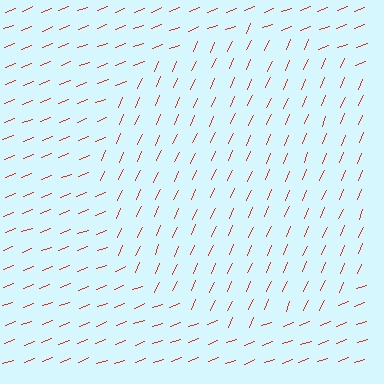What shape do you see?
I see a circle.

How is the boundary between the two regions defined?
The boundary is defined purely by a change in line orientation (approximately 45 degrees difference). All lines are the same color and thickness.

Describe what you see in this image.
The image is filled with small red line segments. A circle region in the image has lines oriented differently from the surrounding lines, creating a visible texture boundary.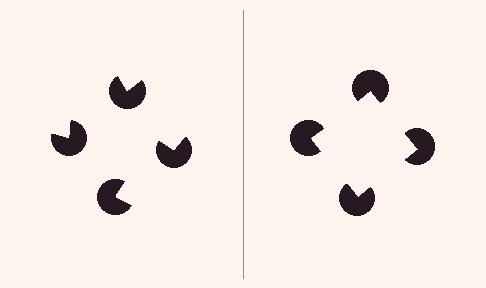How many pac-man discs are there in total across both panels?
8 — 4 on each side.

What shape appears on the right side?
An illusory square.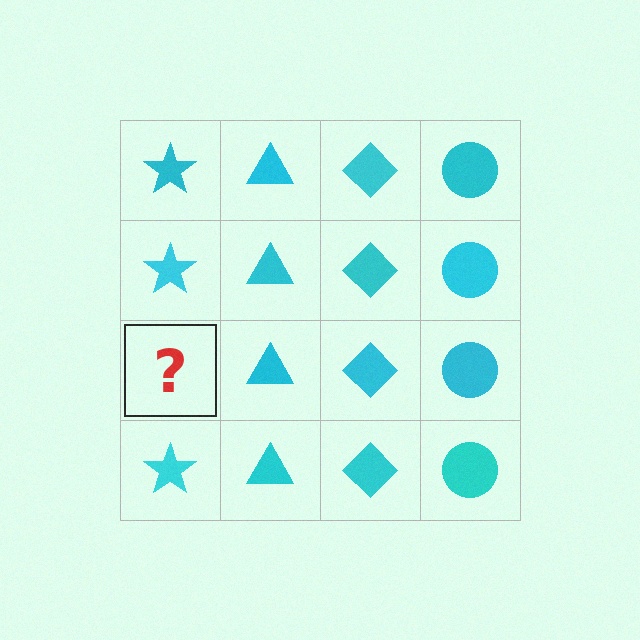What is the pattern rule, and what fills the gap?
The rule is that each column has a consistent shape. The gap should be filled with a cyan star.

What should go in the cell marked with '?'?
The missing cell should contain a cyan star.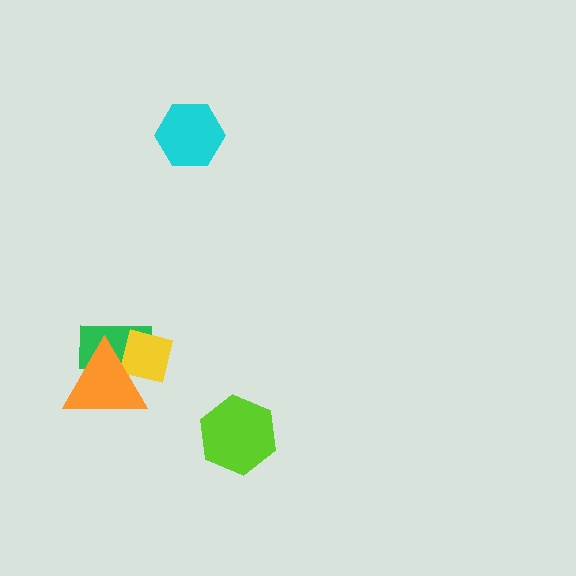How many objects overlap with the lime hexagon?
0 objects overlap with the lime hexagon.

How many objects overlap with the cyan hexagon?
0 objects overlap with the cyan hexagon.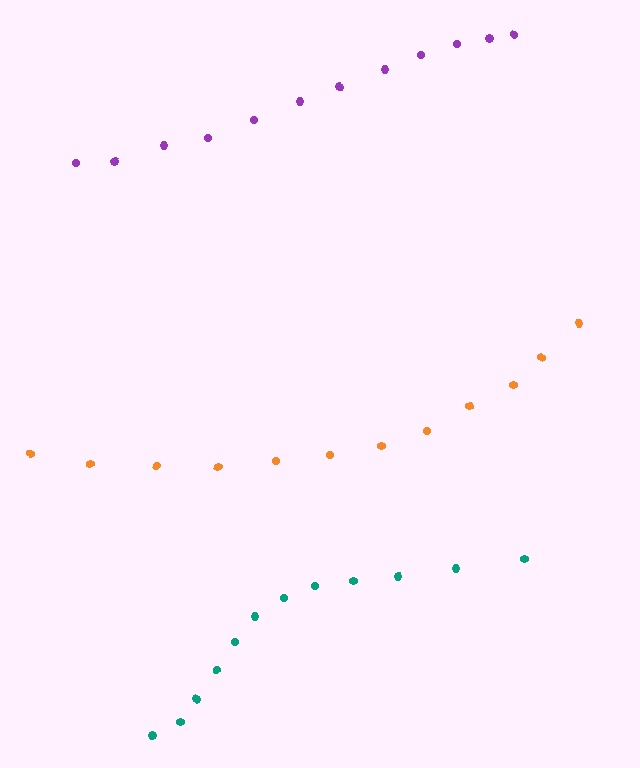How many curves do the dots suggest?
There are 3 distinct paths.